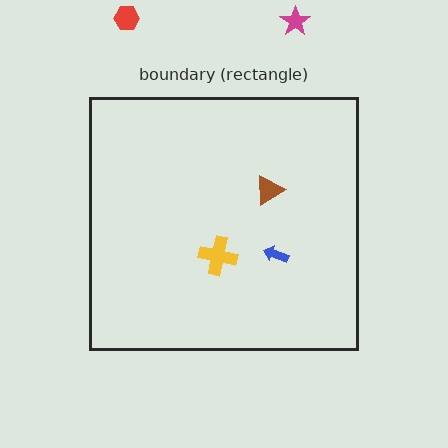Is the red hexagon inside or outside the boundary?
Outside.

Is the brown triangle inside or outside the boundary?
Inside.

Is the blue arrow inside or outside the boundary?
Inside.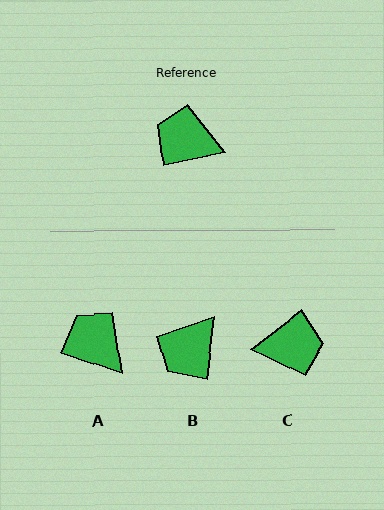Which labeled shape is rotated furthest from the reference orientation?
C, about 155 degrees away.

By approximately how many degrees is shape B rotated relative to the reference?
Approximately 71 degrees counter-clockwise.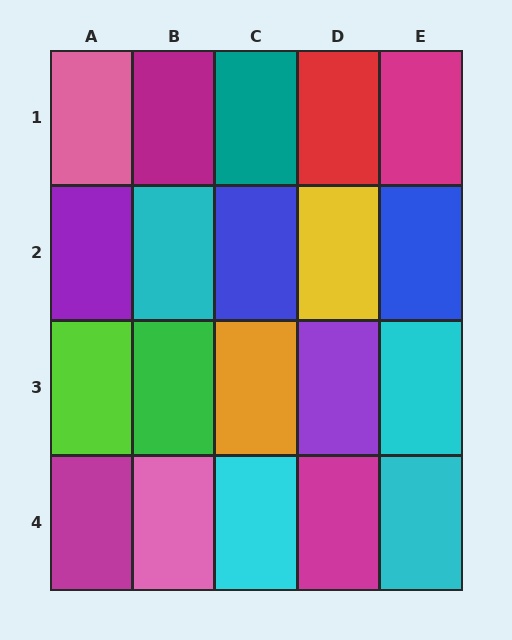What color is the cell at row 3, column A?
Lime.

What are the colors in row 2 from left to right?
Purple, cyan, blue, yellow, blue.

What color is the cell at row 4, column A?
Magenta.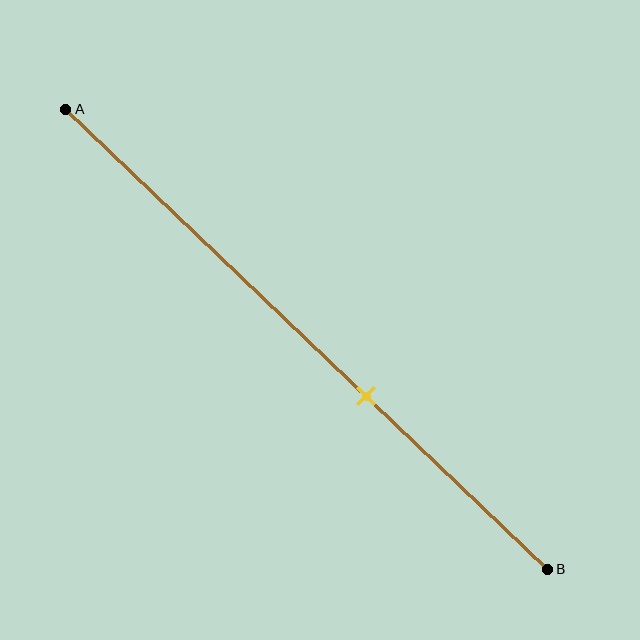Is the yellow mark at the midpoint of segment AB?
No, the mark is at about 60% from A, not at the 50% midpoint.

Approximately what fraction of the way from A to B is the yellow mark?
The yellow mark is approximately 60% of the way from A to B.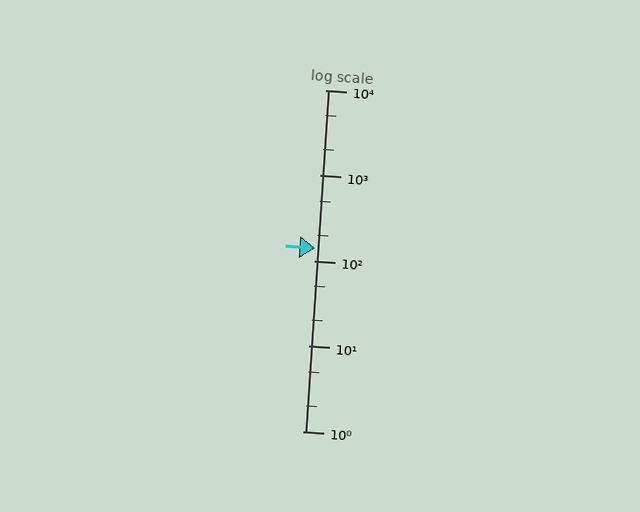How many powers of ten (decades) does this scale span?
The scale spans 4 decades, from 1 to 10000.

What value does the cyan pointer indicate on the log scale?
The pointer indicates approximately 140.